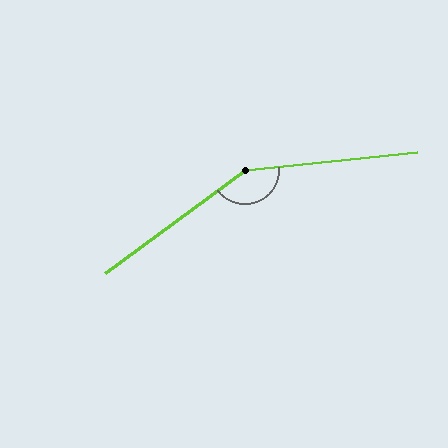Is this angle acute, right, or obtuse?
It is obtuse.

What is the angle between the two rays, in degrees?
Approximately 150 degrees.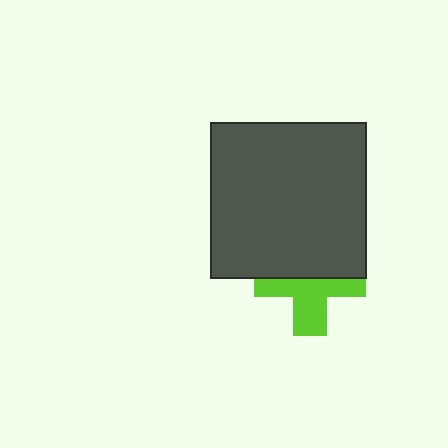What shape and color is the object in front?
The object in front is a dark gray square.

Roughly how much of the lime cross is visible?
About half of it is visible (roughly 50%).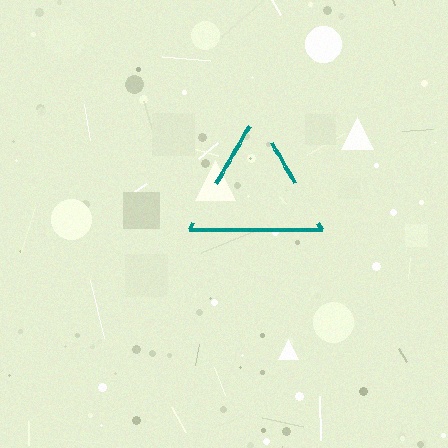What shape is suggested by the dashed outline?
The dashed outline suggests a triangle.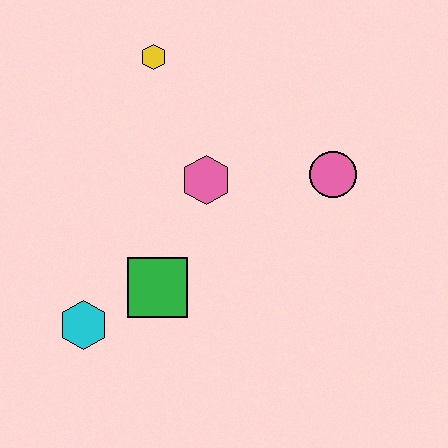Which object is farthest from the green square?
The yellow hexagon is farthest from the green square.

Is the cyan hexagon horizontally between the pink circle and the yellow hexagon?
No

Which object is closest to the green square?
The cyan hexagon is closest to the green square.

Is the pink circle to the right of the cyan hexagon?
Yes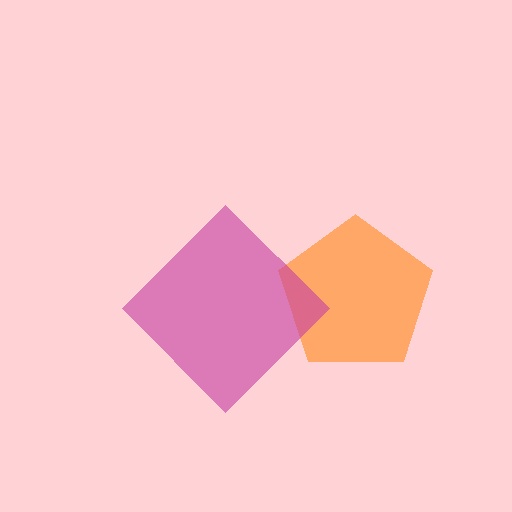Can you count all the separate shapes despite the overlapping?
Yes, there are 2 separate shapes.